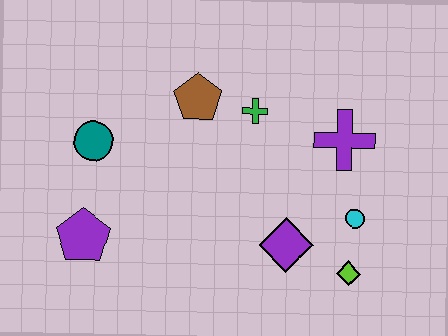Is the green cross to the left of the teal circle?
No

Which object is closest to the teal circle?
The purple pentagon is closest to the teal circle.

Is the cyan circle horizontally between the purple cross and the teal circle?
No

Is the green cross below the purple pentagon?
No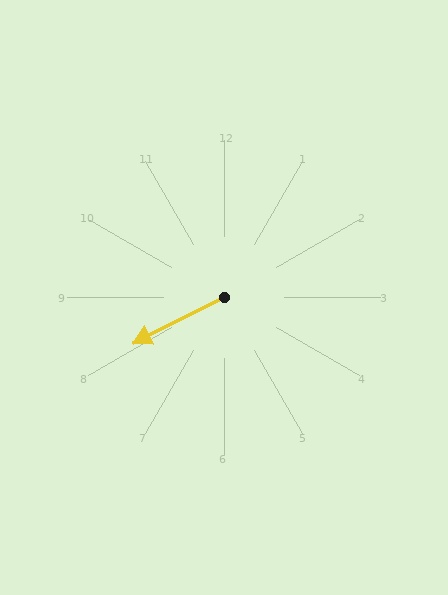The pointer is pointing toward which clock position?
Roughly 8 o'clock.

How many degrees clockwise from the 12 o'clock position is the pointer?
Approximately 243 degrees.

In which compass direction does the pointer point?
Southwest.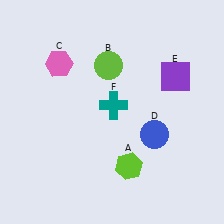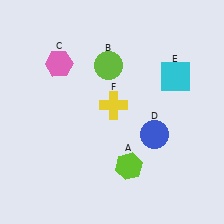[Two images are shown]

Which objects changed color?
E changed from purple to cyan. F changed from teal to yellow.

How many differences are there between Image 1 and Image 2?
There are 2 differences between the two images.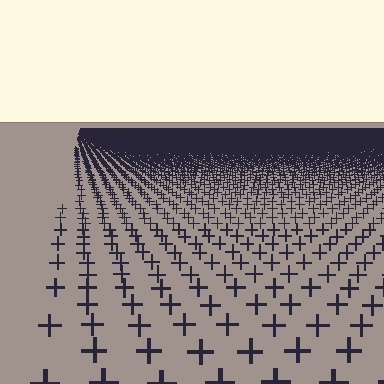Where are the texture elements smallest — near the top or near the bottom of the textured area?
Near the top.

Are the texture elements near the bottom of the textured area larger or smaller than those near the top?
Larger. Near the bottom, elements are closer to the viewer and appear at a bigger on-screen size.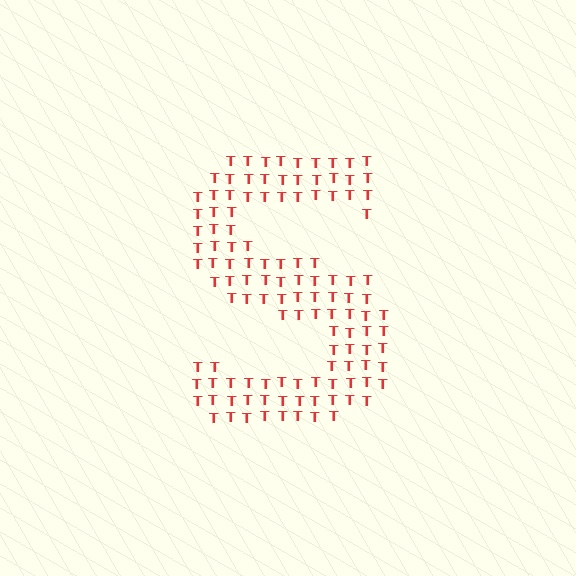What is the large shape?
The large shape is the letter S.